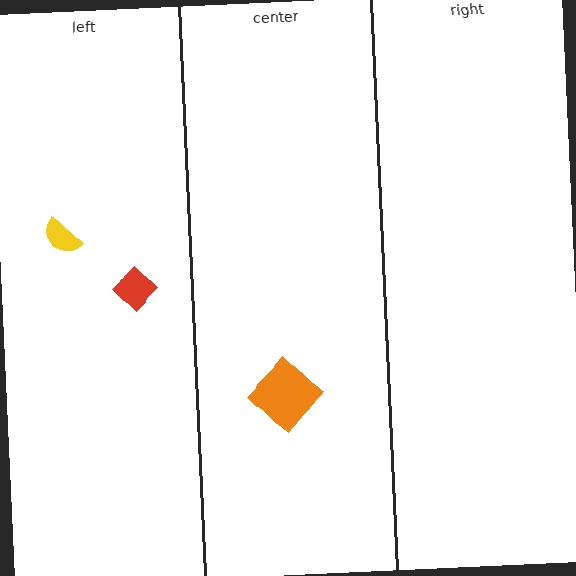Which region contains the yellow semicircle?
The left region.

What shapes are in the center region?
The orange diamond.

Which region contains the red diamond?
The left region.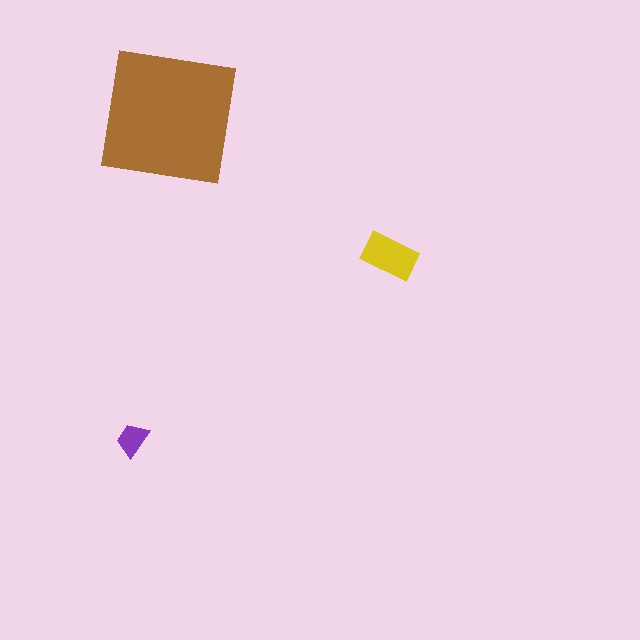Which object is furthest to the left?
The purple trapezoid is leftmost.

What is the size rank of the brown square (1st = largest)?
1st.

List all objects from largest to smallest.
The brown square, the yellow rectangle, the purple trapezoid.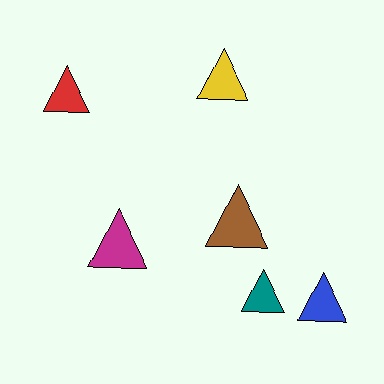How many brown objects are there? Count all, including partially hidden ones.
There is 1 brown object.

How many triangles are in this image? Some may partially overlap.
There are 6 triangles.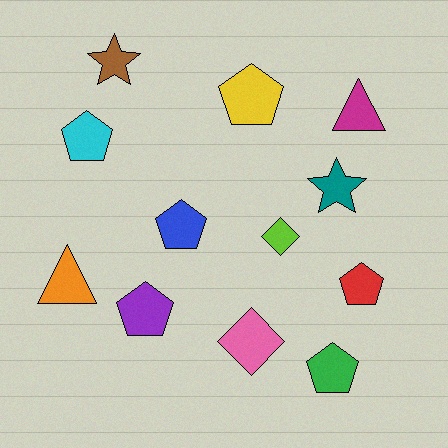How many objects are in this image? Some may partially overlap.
There are 12 objects.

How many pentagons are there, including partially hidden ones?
There are 6 pentagons.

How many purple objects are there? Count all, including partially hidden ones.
There is 1 purple object.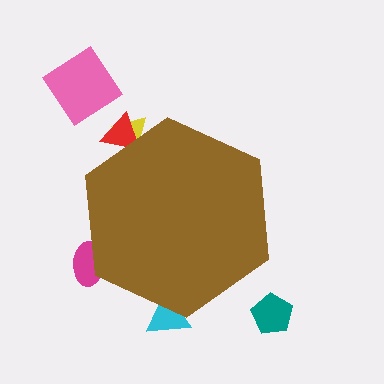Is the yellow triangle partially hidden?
Yes, the yellow triangle is partially hidden behind the brown hexagon.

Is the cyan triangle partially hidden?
Yes, the cyan triangle is partially hidden behind the brown hexagon.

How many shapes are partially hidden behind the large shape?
4 shapes are partially hidden.